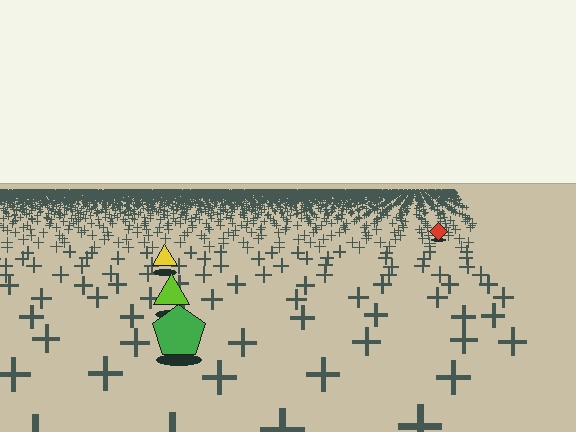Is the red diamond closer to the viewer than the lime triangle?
No. The lime triangle is closer — you can tell from the texture gradient: the ground texture is coarser near it.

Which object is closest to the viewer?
The green pentagon is closest. The texture marks near it are larger and more spread out.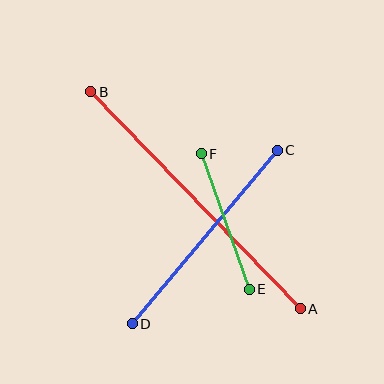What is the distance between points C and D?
The distance is approximately 226 pixels.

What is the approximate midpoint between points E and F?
The midpoint is at approximately (225, 221) pixels.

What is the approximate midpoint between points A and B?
The midpoint is at approximately (196, 200) pixels.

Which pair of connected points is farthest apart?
Points A and B are farthest apart.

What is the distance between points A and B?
The distance is approximately 302 pixels.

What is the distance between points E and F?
The distance is approximately 144 pixels.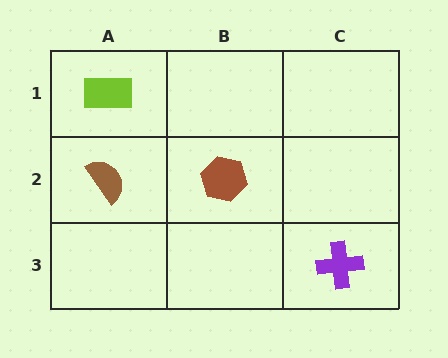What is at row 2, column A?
A brown semicircle.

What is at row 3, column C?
A purple cross.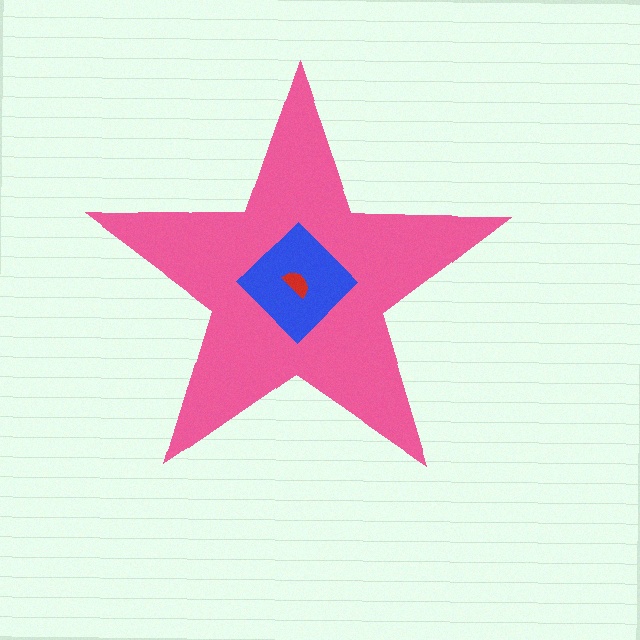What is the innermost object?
The red semicircle.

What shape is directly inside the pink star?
The blue diamond.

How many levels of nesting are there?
3.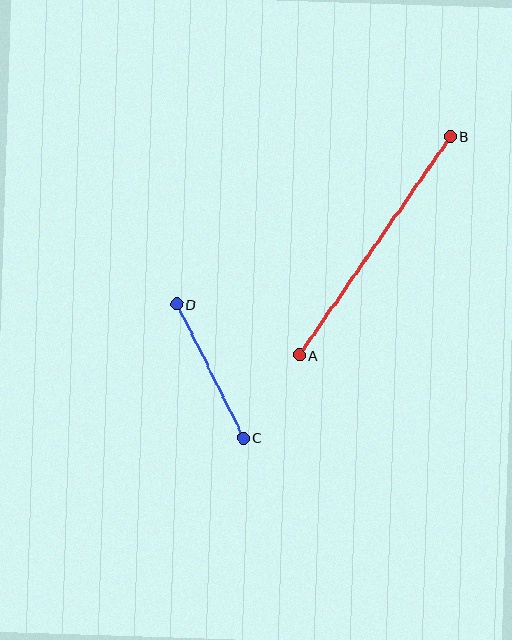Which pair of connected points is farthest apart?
Points A and B are farthest apart.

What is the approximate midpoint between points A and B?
The midpoint is at approximately (375, 246) pixels.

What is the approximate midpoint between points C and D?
The midpoint is at approximately (210, 371) pixels.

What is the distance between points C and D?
The distance is approximately 150 pixels.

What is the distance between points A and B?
The distance is approximately 266 pixels.